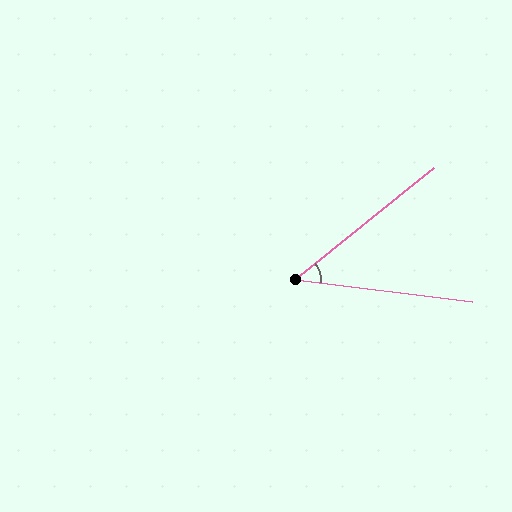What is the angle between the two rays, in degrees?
Approximately 46 degrees.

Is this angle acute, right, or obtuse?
It is acute.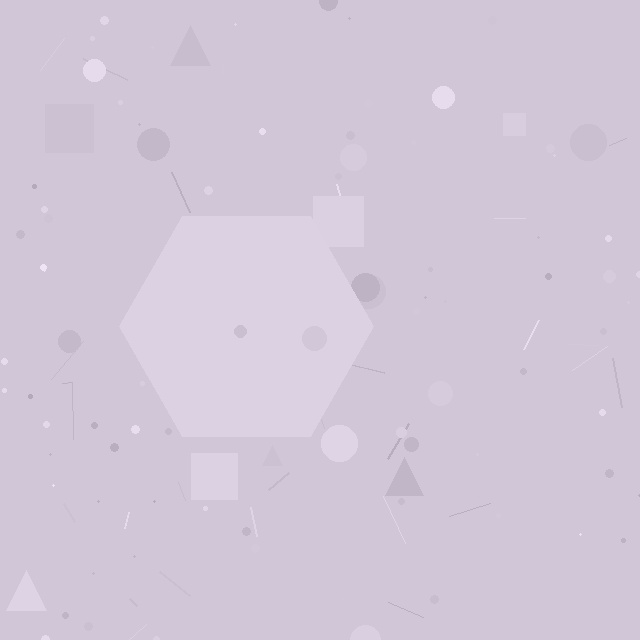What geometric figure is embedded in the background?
A hexagon is embedded in the background.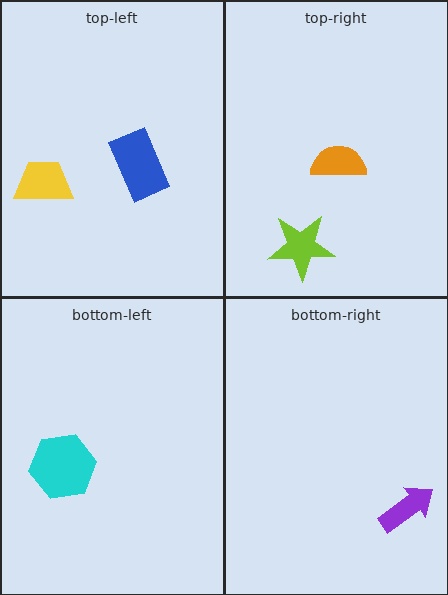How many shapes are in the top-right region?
2.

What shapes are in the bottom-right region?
The purple arrow.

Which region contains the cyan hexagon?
The bottom-left region.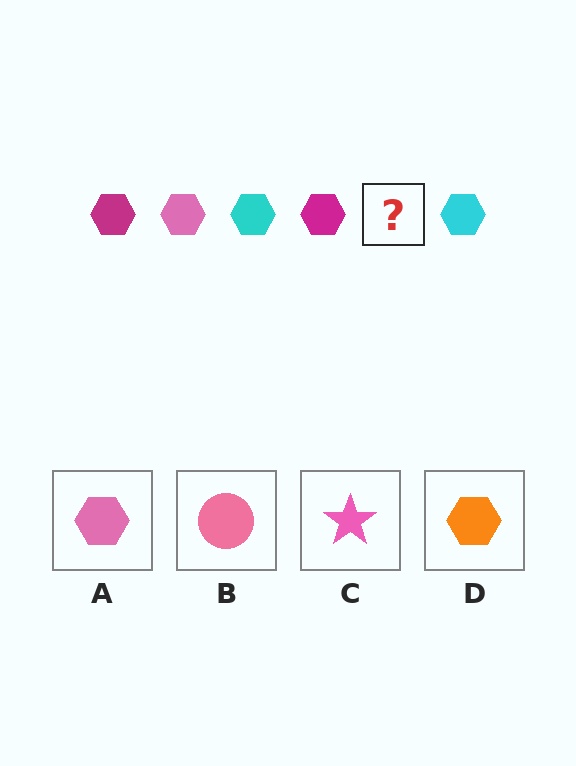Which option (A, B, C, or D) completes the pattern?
A.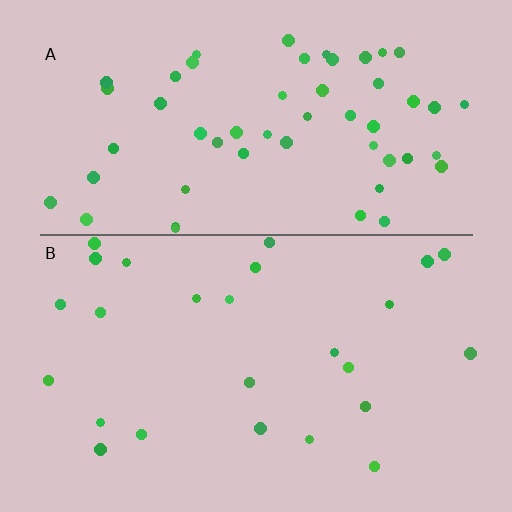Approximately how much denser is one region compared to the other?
Approximately 2.2× — region A over region B.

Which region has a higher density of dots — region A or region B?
A (the top).